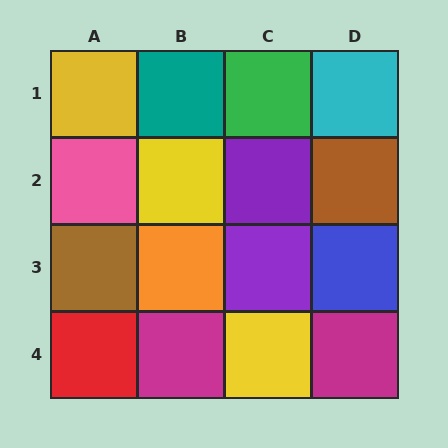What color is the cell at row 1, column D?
Cyan.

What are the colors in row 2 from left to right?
Pink, yellow, purple, brown.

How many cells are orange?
1 cell is orange.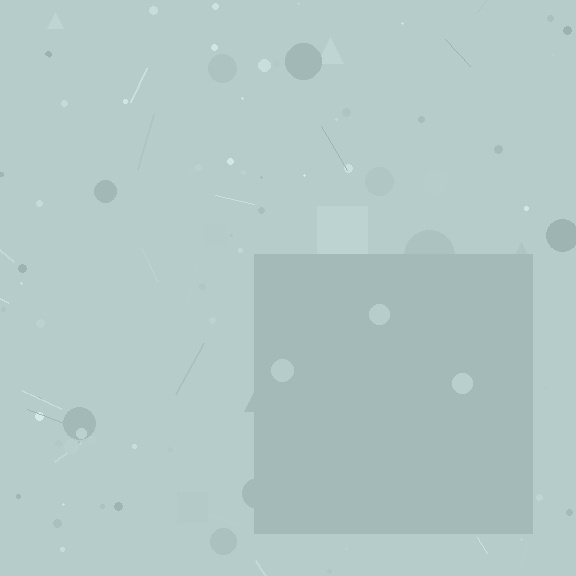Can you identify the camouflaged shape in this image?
The camouflaged shape is a square.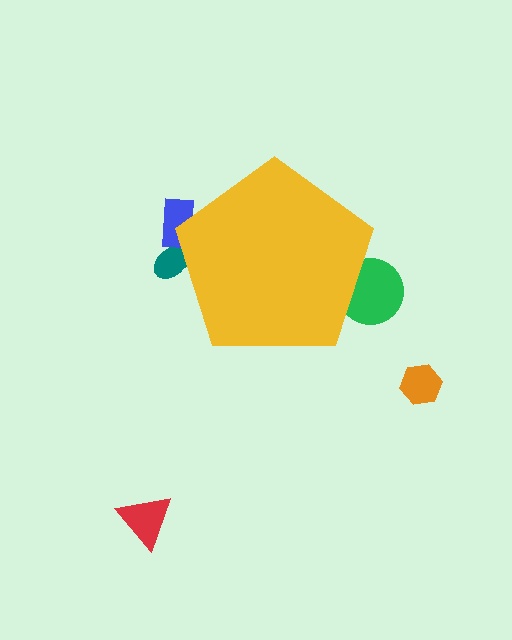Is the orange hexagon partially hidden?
No, the orange hexagon is fully visible.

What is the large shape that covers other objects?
A yellow pentagon.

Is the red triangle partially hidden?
No, the red triangle is fully visible.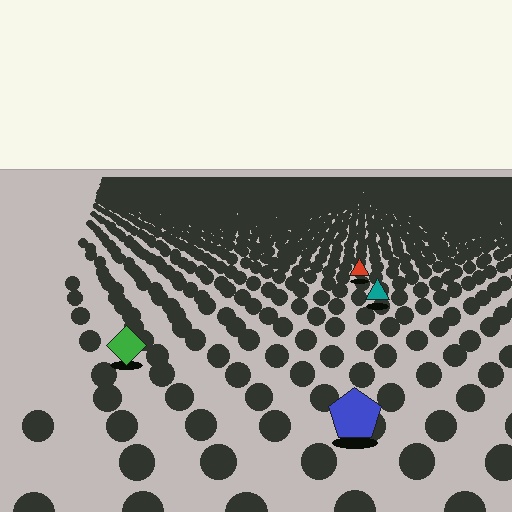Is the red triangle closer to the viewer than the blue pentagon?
No. The blue pentagon is closer — you can tell from the texture gradient: the ground texture is coarser near it.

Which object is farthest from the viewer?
The red triangle is farthest from the viewer. It appears smaller and the ground texture around it is denser.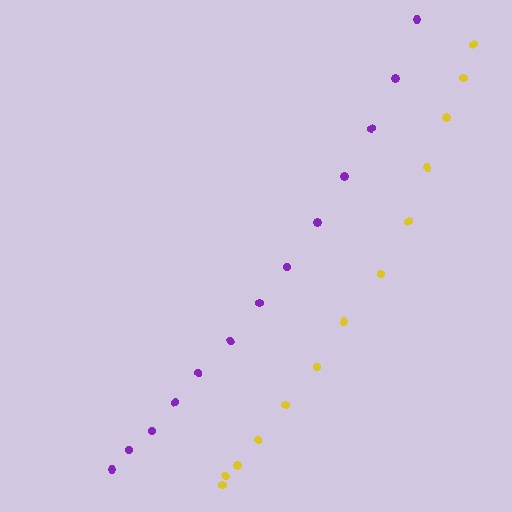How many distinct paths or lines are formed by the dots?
There are 2 distinct paths.